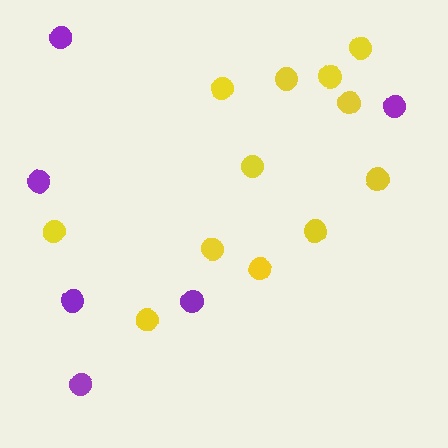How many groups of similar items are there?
There are 2 groups: one group of yellow circles (12) and one group of purple circles (6).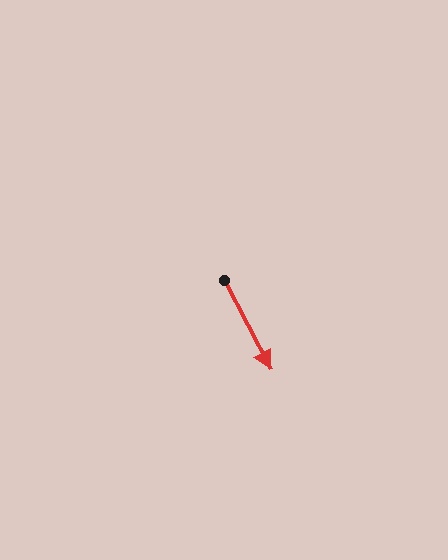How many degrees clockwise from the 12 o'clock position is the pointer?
Approximately 152 degrees.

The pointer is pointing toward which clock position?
Roughly 5 o'clock.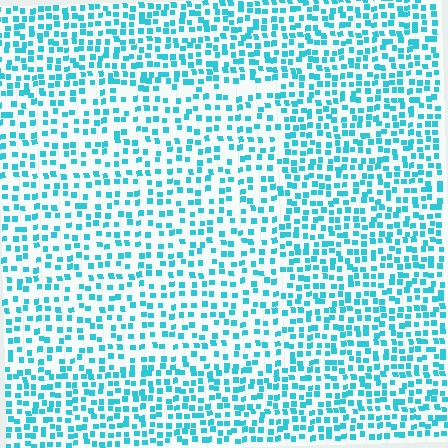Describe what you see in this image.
The image contains small cyan elements arranged at two different densities. A rectangle-shaped region is visible where the elements are less densely packed than the surrounding area.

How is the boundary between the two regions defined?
The boundary is defined by a change in element density (approximately 1.5x ratio). All elements are the same color, size, and shape.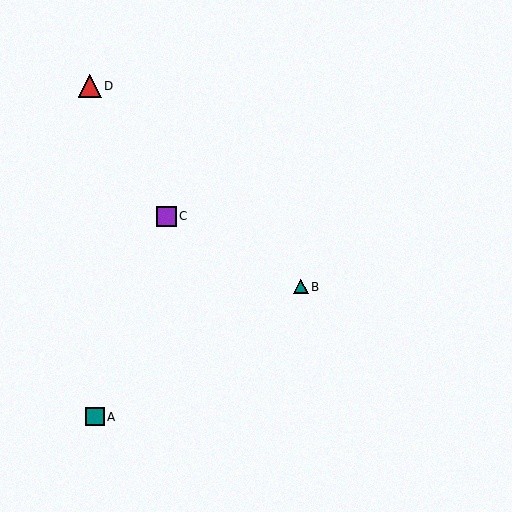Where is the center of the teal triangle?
The center of the teal triangle is at (301, 287).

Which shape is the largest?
The red triangle (labeled D) is the largest.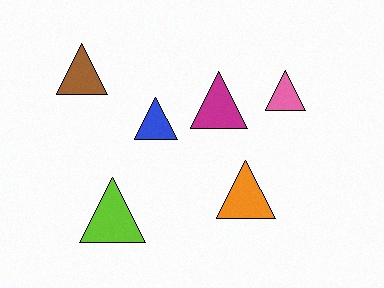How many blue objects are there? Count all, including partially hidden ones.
There is 1 blue object.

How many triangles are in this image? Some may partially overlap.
There are 6 triangles.